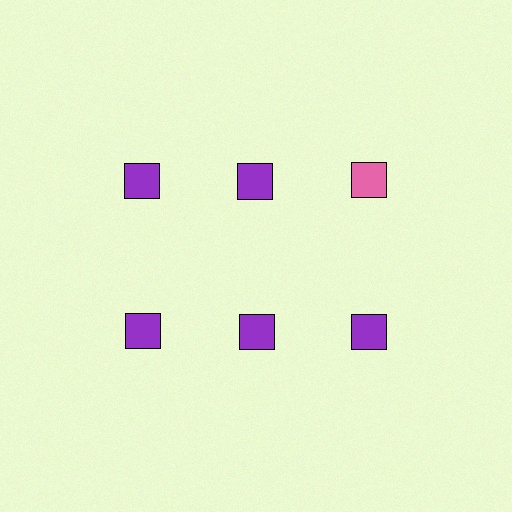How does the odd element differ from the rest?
It has a different color: pink instead of purple.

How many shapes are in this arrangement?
There are 6 shapes arranged in a grid pattern.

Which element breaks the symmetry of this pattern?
The pink square in the top row, center column breaks the symmetry. All other shapes are purple squares.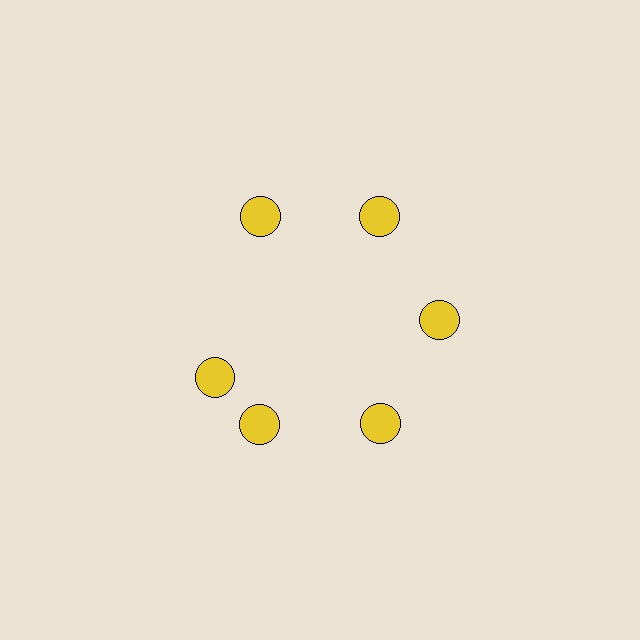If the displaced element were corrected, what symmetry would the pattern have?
It would have 6-fold rotational symmetry — the pattern would map onto itself every 60 degrees.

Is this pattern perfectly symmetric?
No. The 6 yellow circles are arranged in a ring, but one element near the 9 o'clock position is rotated out of alignment along the ring, breaking the 6-fold rotational symmetry.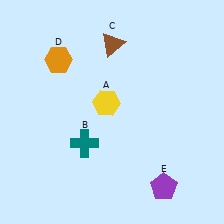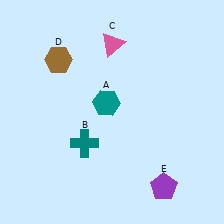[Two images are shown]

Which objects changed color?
A changed from yellow to teal. C changed from brown to pink. D changed from orange to brown.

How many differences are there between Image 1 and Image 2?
There are 3 differences between the two images.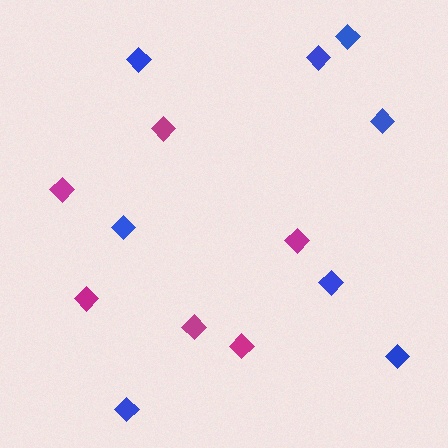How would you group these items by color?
There are 2 groups: one group of blue diamonds (8) and one group of magenta diamonds (6).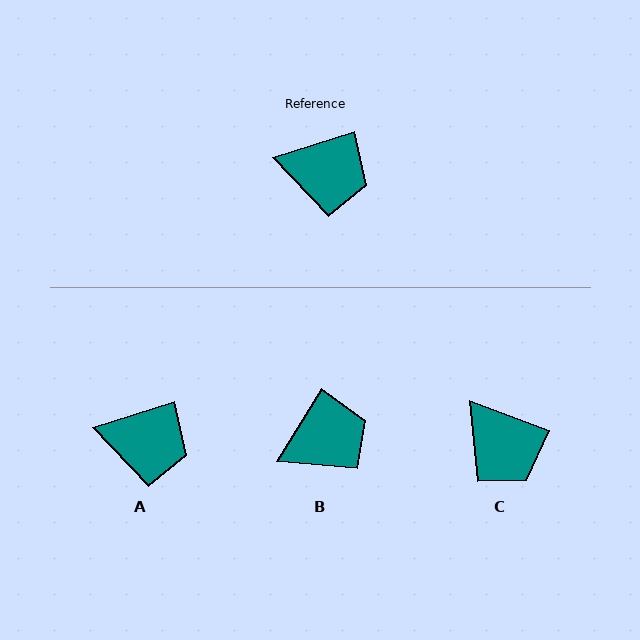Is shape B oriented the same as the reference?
No, it is off by about 41 degrees.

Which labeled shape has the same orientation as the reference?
A.